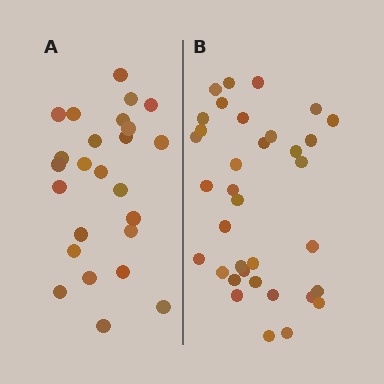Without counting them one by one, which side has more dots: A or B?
Region B (the right region) has more dots.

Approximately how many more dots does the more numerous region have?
Region B has roughly 10 or so more dots than region A.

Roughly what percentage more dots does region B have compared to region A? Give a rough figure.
About 40% more.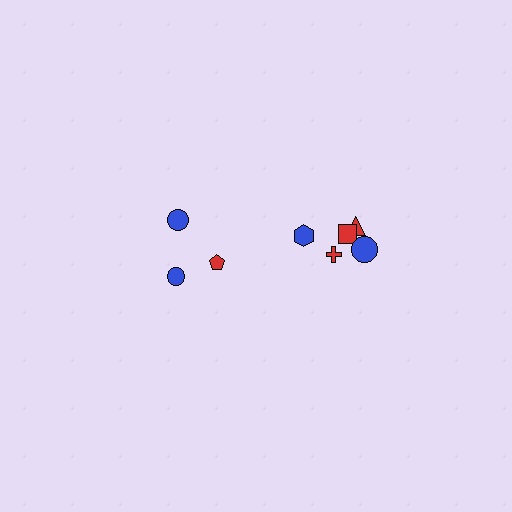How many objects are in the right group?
There are 5 objects.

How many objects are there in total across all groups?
There are 8 objects.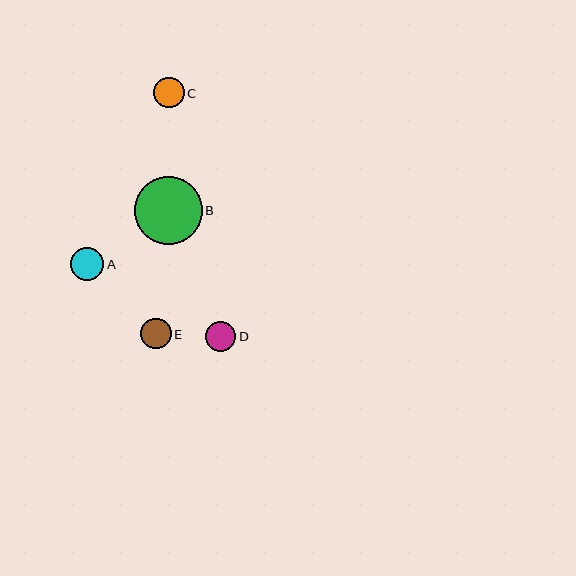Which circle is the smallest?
Circle D is the smallest with a size of approximately 30 pixels.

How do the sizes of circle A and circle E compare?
Circle A and circle E are approximately the same size.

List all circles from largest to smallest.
From largest to smallest: B, A, C, E, D.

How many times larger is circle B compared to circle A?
Circle B is approximately 2.1 times the size of circle A.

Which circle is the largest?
Circle B is the largest with a size of approximately 68 pixels.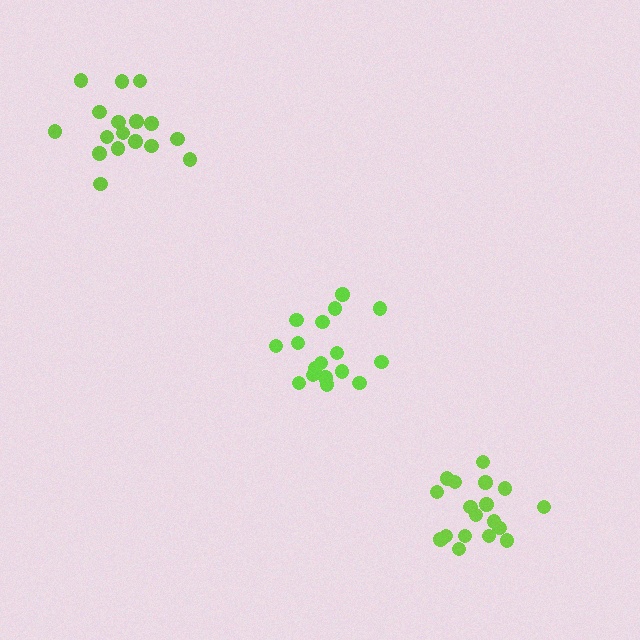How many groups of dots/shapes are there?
There are 3 groups.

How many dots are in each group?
Group 1: 17 dots, Group 2: 17 dots, Group 3: 18 dots (52 total).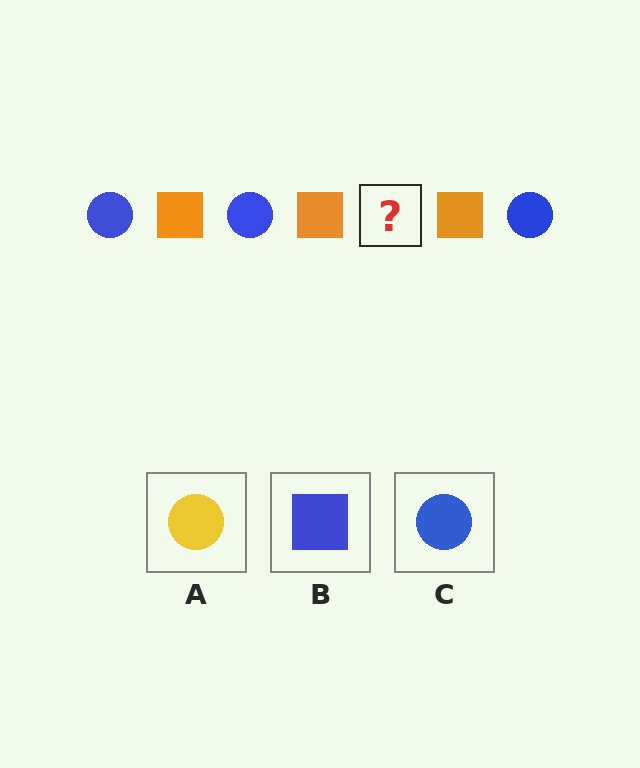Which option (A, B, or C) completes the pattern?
C.